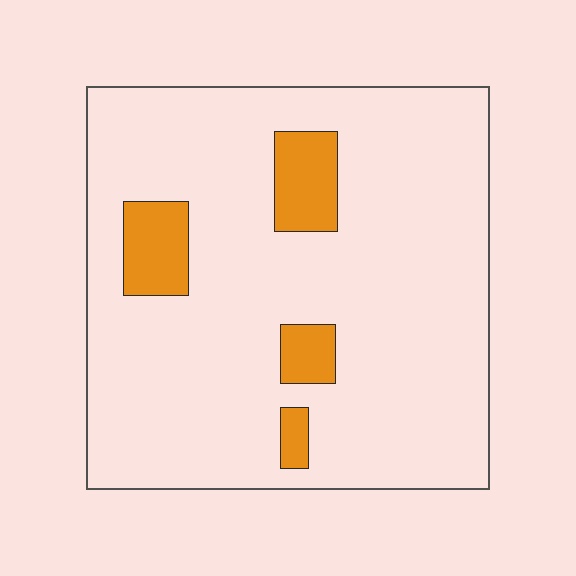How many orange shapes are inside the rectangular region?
4.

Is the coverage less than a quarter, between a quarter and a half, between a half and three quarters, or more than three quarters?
Less than a quarter.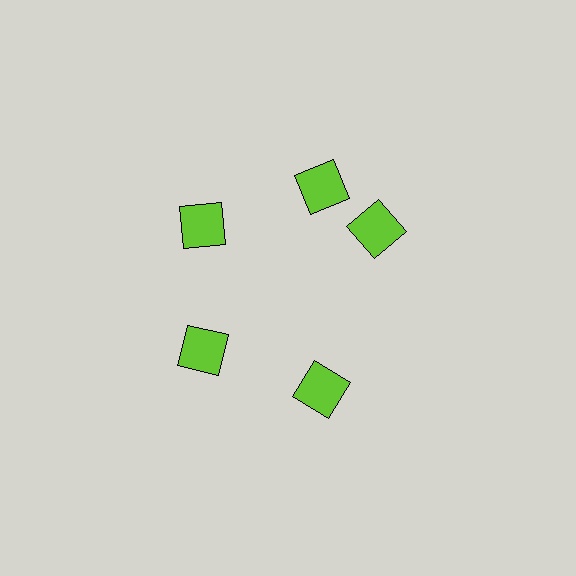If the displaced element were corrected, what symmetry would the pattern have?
It would have 5-fold rotational symmetry — the pattern would map onto itself every 72 degrees.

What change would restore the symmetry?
The symmetry would be restored by rotating it back into even spacing with its neighbors so that all 5 squares sit at equal angles and equal distance from the center.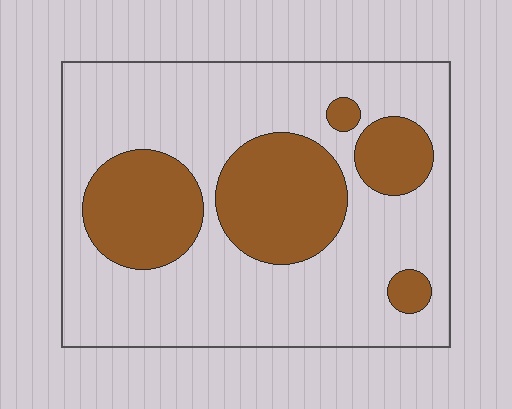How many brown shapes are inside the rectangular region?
5.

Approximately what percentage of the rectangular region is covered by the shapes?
Approximately 30%.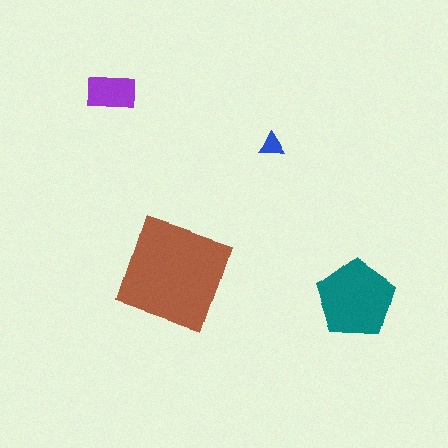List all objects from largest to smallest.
The brown square, the teal pentagon, the purple rectangle, the blue triangle.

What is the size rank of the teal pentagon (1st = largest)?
2nd.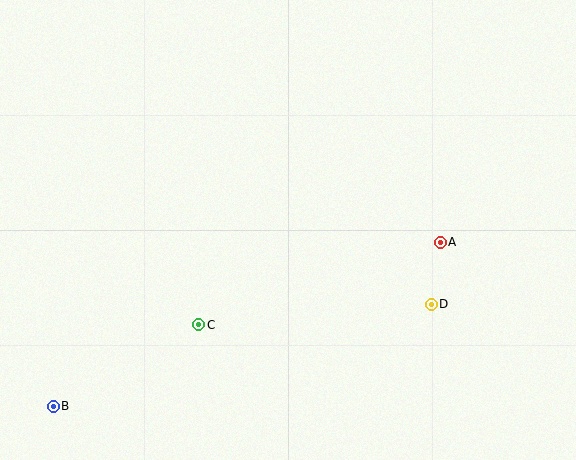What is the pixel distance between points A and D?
The distance between A and D is 63 pixels.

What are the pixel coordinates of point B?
Point B is at (53, 406).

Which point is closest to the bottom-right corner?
Point D is closest to the bottom-right corner.